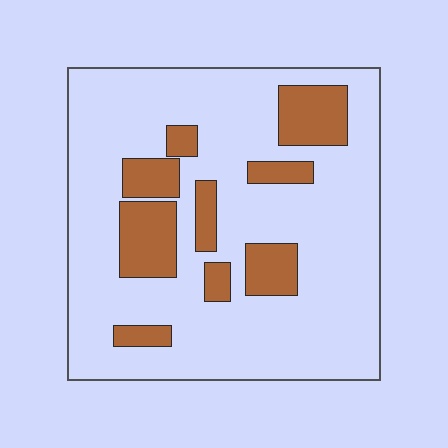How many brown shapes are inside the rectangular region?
9.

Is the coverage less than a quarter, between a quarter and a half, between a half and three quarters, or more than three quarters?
Less than a quarter.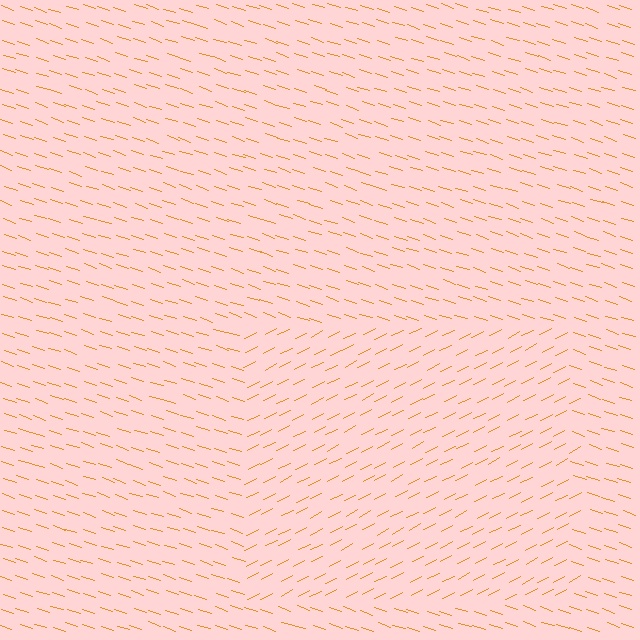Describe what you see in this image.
The image is filled with small orange line segments. A rectangle region in the image has lines oriented differently from the surrounding lines, creating a visible texture boundary.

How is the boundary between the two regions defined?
The boundary is defined purely by a change in line orientation (approximately 45 degrees difference). All lines are the same color and thickness.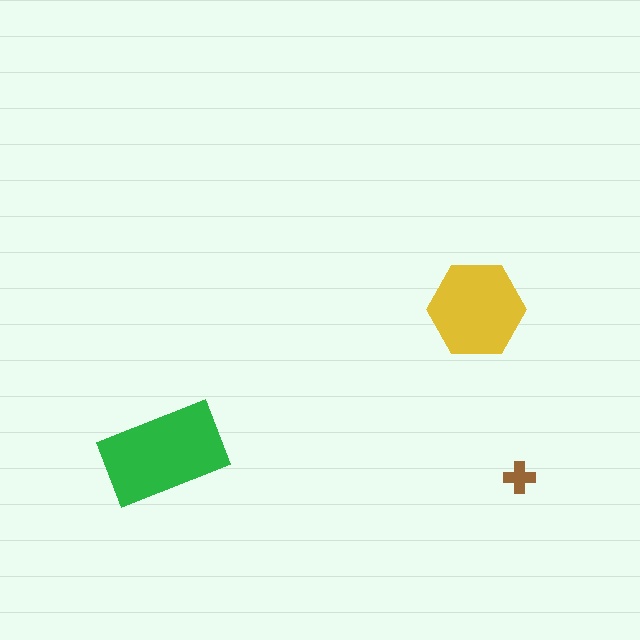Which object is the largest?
The green rectangle.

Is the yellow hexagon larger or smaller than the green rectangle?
Smaller.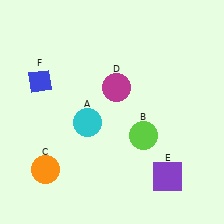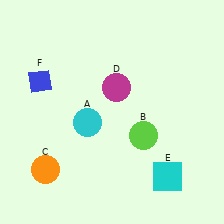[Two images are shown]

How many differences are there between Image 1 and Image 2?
There is 1 difference between the two images.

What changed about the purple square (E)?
In Image 1, E is purple. In Image 2, it changed to cyan.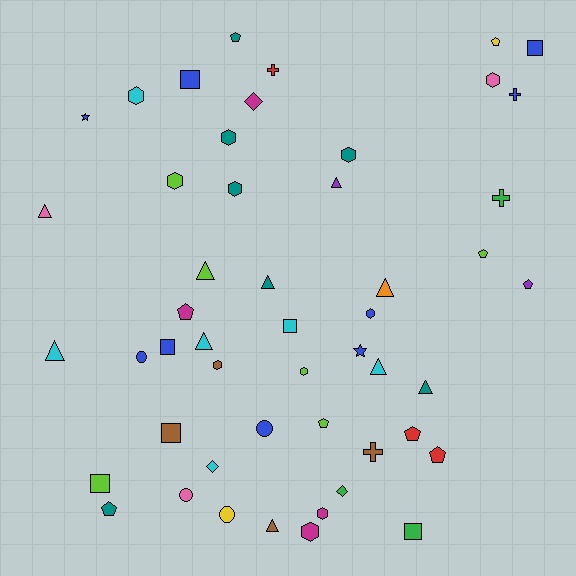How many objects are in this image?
There are 50 objects.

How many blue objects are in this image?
There are 9 blue objects.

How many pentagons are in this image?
There are 9 pentagons.